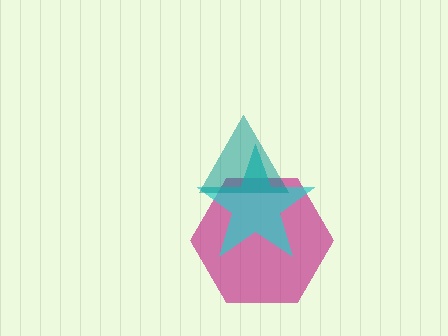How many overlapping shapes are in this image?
There are 3 overlapping shapes in the image.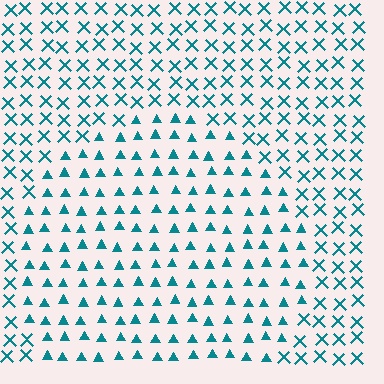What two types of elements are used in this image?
The image uses triangles inside the circle region and X marks outside it.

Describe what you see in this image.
The image is filled with small teal elements arranged in a uniform grid. A circle-shaped region contains triangles, while the surrounding area contains X marks. The boundary is defined purely by the change in element shape.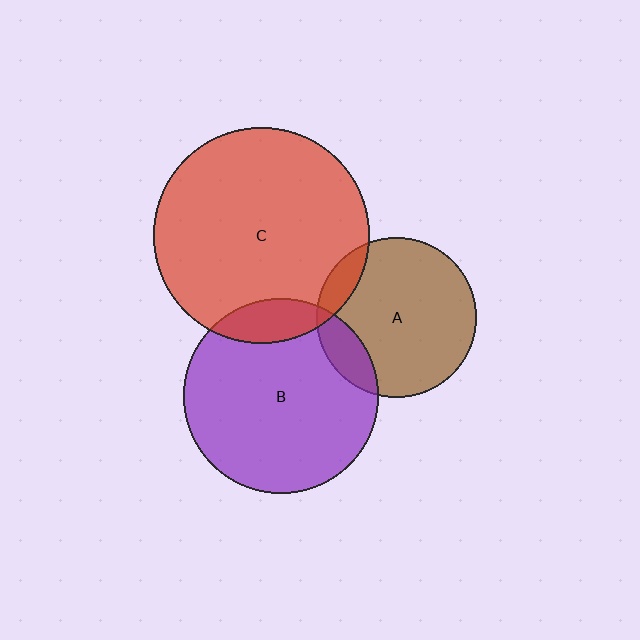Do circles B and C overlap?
Yes.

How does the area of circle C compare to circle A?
Approximately 1.8 times.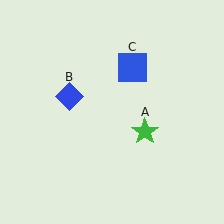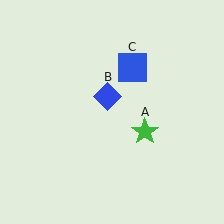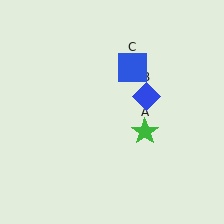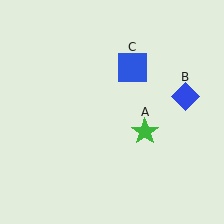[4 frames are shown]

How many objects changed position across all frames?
1 object changed position: blue diamond (object B).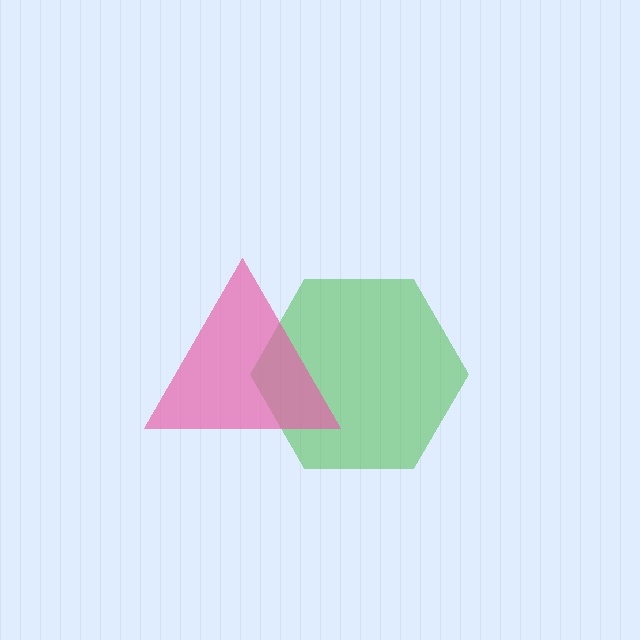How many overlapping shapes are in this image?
There are 2 overlapping shapes in the image.